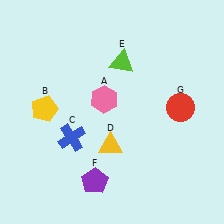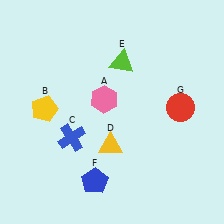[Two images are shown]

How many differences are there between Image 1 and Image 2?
There is 1 difference between the two images.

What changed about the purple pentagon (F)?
In Image 1, F is purple. In Image 2, it changed to blue.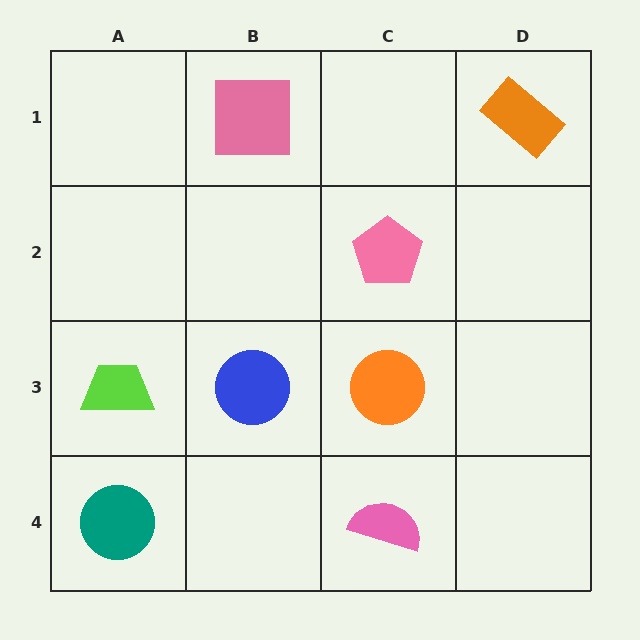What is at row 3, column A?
A lime trapezoid.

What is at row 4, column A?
A teal circle.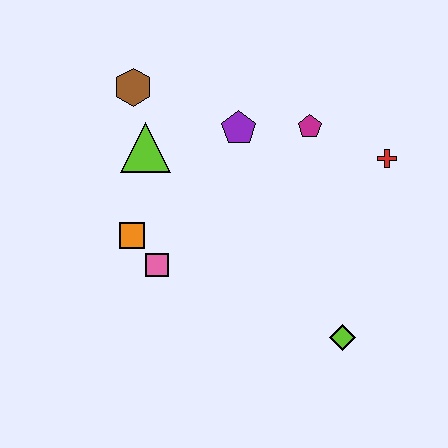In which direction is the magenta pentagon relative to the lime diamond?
The magenta pentagon is above the lime diamond.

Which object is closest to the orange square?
The pink square is closest to the orange square.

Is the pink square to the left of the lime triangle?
No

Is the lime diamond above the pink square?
No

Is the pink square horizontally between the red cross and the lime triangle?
Yes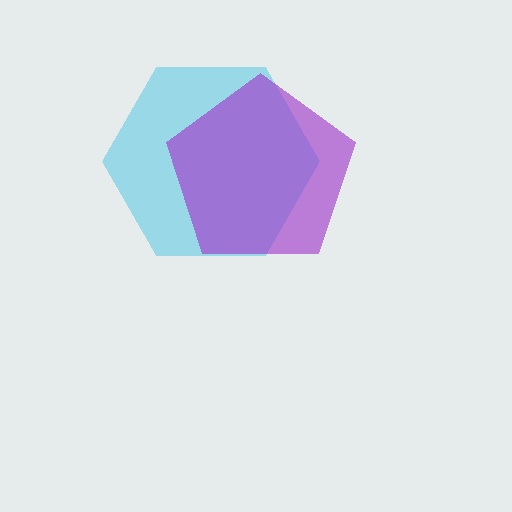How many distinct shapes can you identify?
There are 2 distinct shapes: a cyan hexagon, a purple pentagon.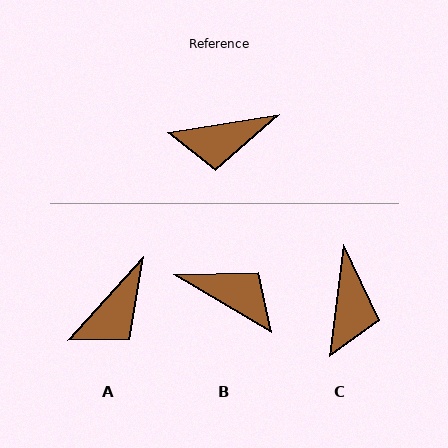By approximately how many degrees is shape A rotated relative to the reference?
Approximately 39 degrees counter-clockwise.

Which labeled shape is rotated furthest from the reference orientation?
B, about 140 degrees away.